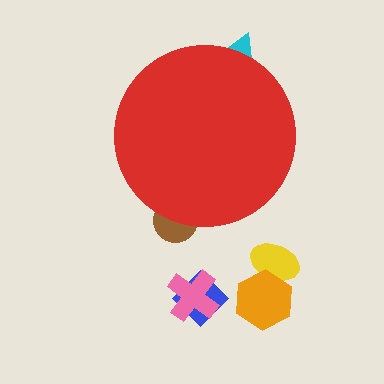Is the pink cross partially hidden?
No, the pink cross is fully visible.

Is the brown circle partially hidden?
Yes, the brown circle is partially hidden behind the red circle.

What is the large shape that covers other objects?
A red circle.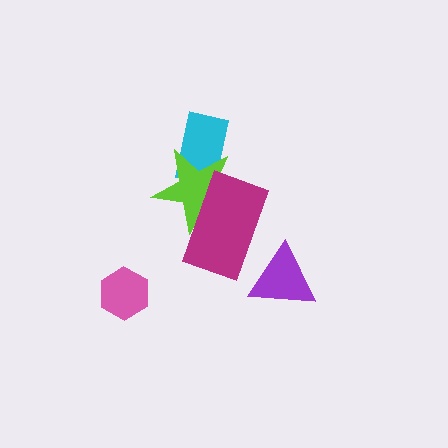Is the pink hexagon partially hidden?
No, no other shape covers it.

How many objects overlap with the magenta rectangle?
2 objects overlap with the magenta rectangle.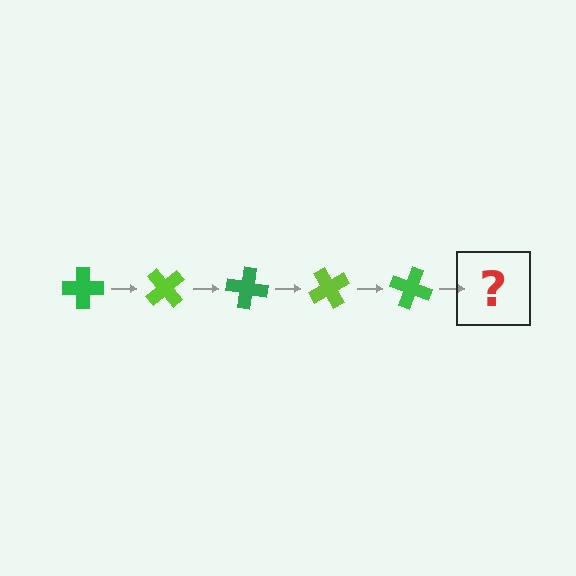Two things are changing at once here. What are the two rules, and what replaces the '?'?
The two rules are that it rotates 50 degrees each step and the color cycles through green and lime. The '?' should be a lime cross, rotated 250 degrees from the start.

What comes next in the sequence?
The next element should be a lime cross, rotated 250 degrees from the start.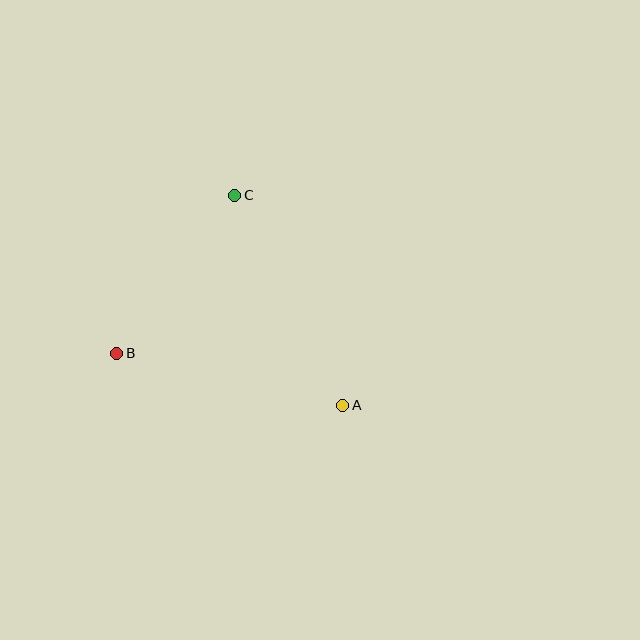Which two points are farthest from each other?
Points A and C are farthest from each other.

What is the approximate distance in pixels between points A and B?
The distance between A and B is approximately 232 pixels.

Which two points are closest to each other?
Points B and C are closest to each other.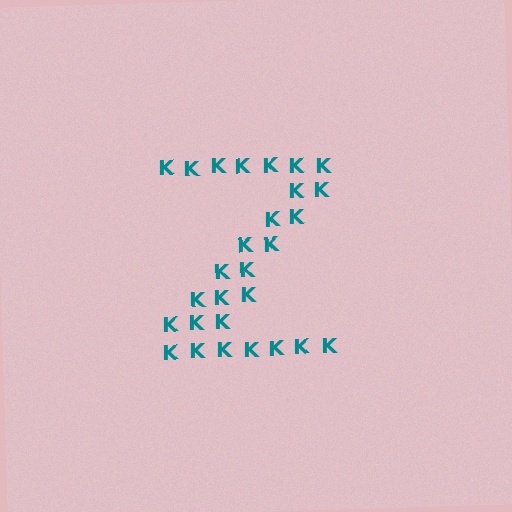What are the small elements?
The small elements are letter K's.